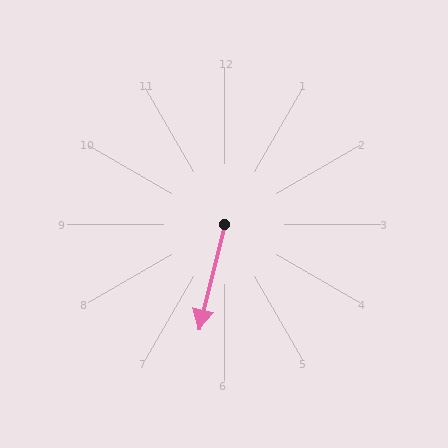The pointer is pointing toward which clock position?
Roughly 6 o'clock.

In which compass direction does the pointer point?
South.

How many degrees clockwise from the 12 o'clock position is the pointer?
Approximately 194 degrees.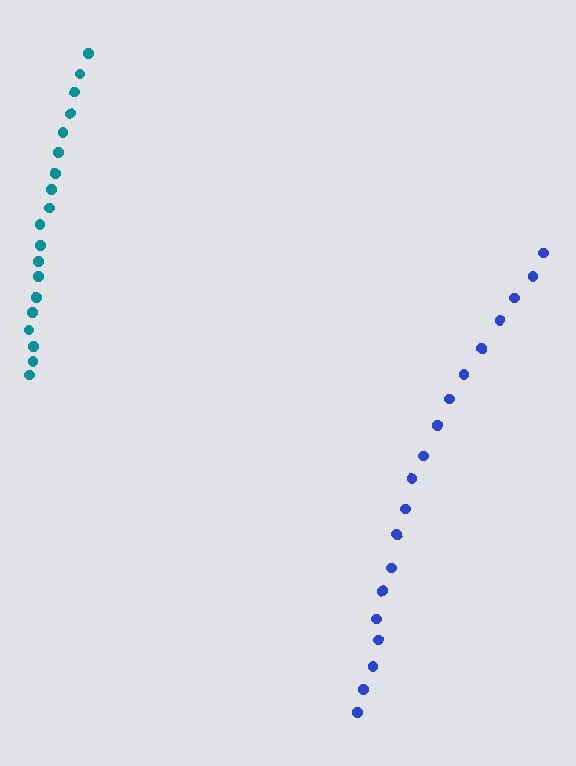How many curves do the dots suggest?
There are 2 distinct paths.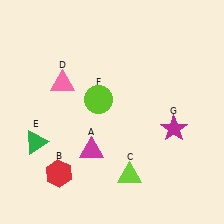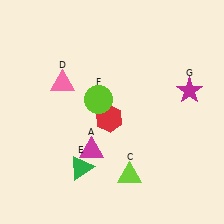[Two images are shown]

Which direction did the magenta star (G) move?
The magenta star (G) moved up.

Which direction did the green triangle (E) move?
The green triangle (E) moved right.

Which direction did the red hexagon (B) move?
The red hexagon (B) moved up.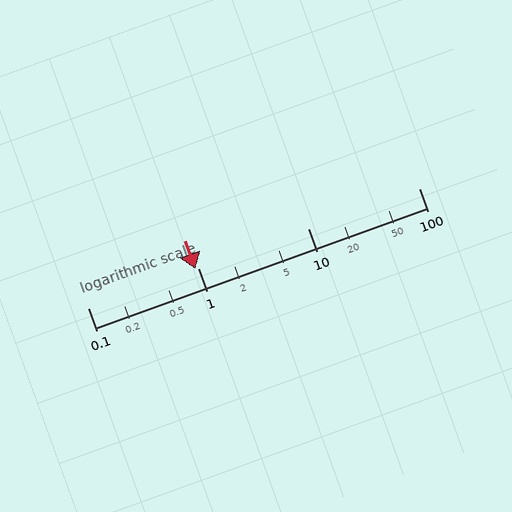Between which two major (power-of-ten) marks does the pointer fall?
The pointer is between 0.1 and 1.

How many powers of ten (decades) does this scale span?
The scale spans 3 decades, from 0.1 to 100.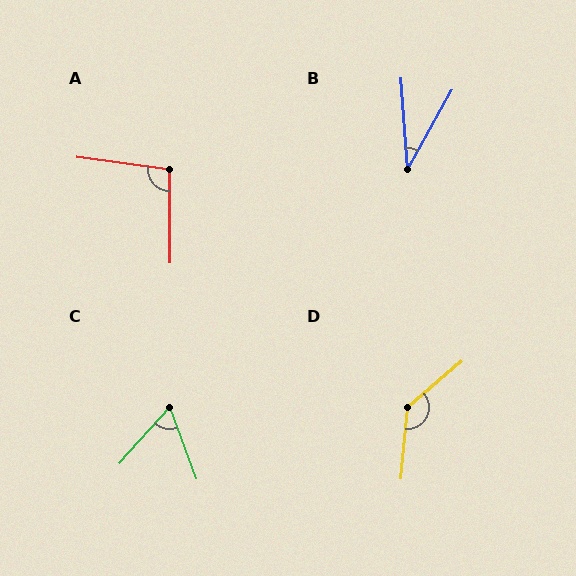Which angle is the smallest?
B, at approximately 34 degrees.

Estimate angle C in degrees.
Approximately 62 degrees.